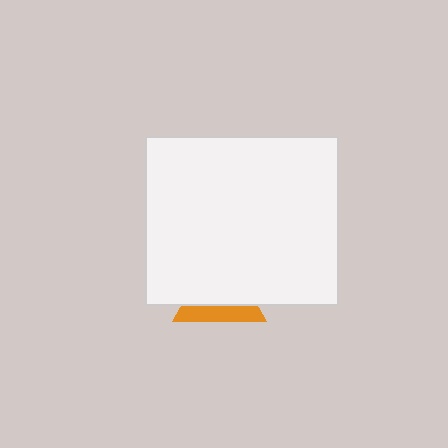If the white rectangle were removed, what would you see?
You would see the complete orange triangle.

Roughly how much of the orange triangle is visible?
A small part of it is visible (roughly 35%).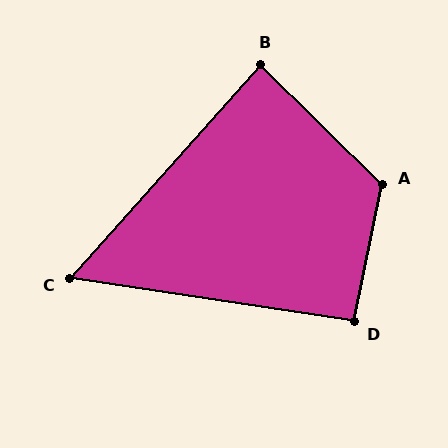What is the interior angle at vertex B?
Approximately 87 degrees (approximately right).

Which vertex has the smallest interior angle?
C, at approximately 57 degrees.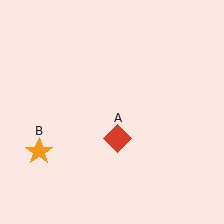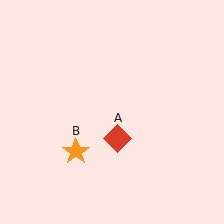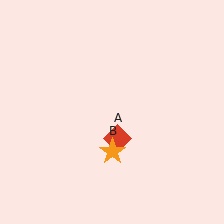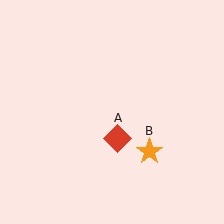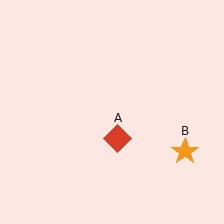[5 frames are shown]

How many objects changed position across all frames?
1 object changed position: orange star (object B).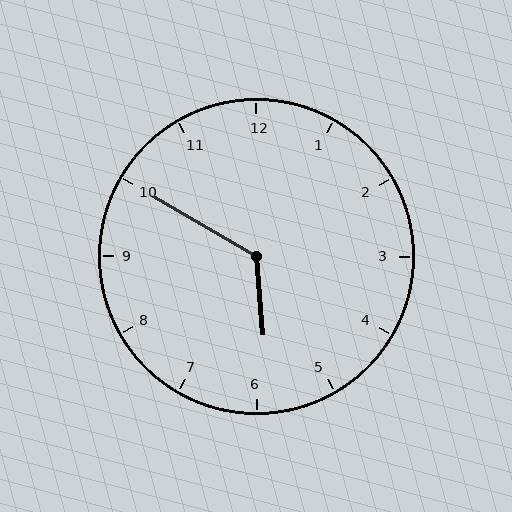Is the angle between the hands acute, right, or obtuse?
It is obtuse.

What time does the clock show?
5:50.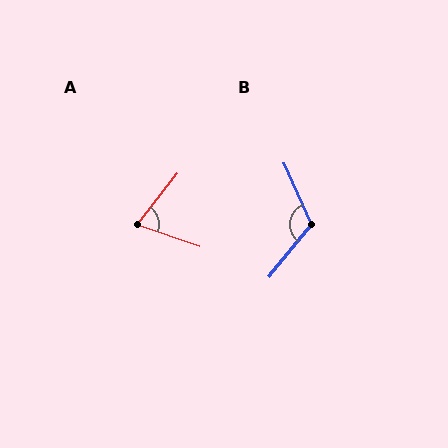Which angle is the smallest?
A, at approximately 70 degrees.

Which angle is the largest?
B, at approximately 117 degrees.